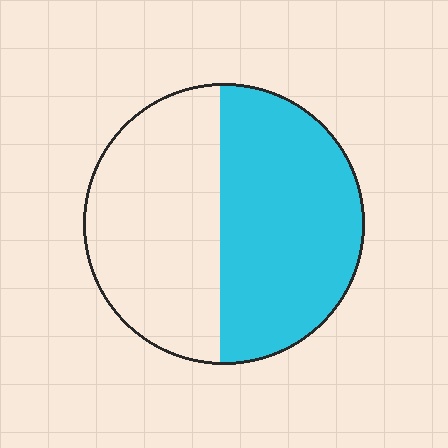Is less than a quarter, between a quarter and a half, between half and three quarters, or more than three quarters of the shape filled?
Between half and three quarters.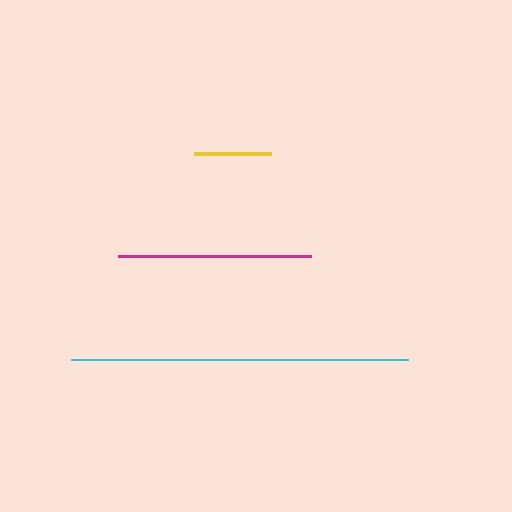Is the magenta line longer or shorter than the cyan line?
The cyan line is longer than the magenta line.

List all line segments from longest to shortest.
From longest to shortest: cyan, magenta, yellow.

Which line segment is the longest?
The cyan line is the longest at approximately 337 pixels.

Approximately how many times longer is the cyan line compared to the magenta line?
The cyan line is approximately 1.7 times the length of the magenta line.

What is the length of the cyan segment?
The cyan segment is approximately 337 pixels long.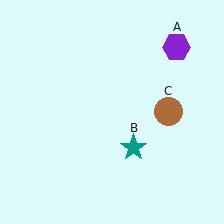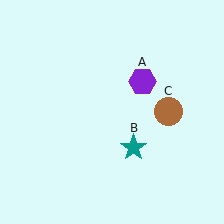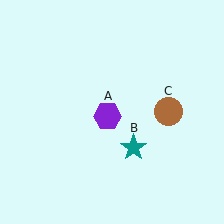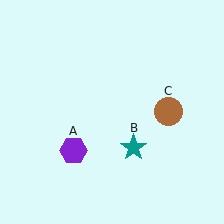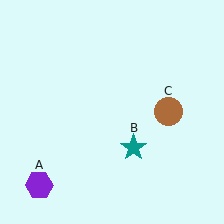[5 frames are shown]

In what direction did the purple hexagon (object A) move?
The purple hexagon (object A) moved down and to the left.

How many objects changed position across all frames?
1 object changed position: purple hexagon (object A).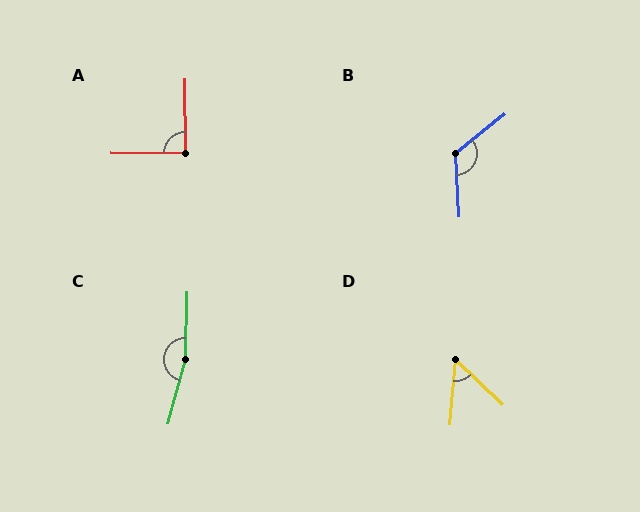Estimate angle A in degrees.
Approximately 89 degrees.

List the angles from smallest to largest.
D (52°), A (89°), B (125°), C (166°).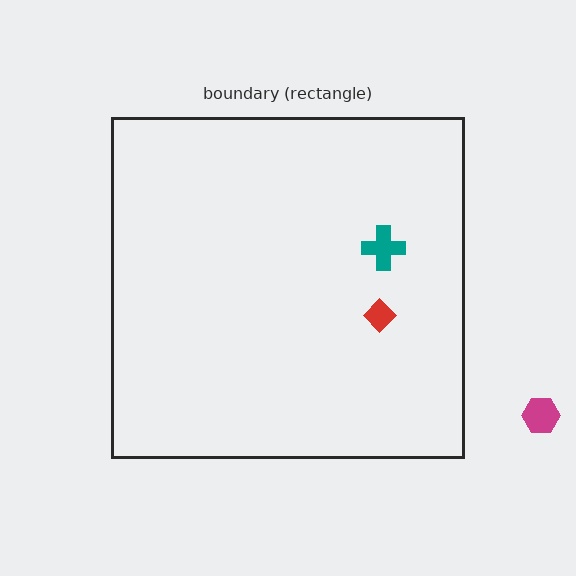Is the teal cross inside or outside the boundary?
Inside.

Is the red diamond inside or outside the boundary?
Inside.